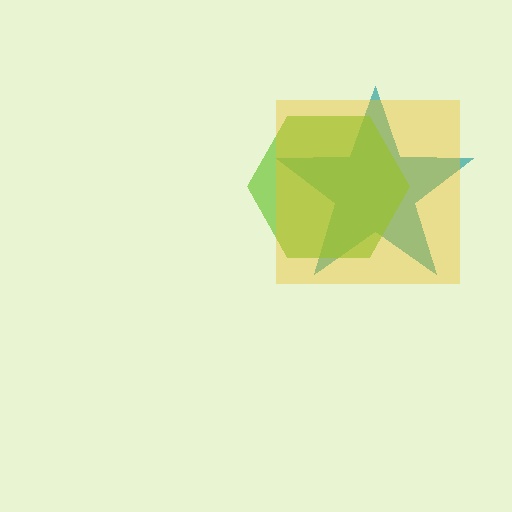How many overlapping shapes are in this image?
There are 3 overlapping shapes in the image.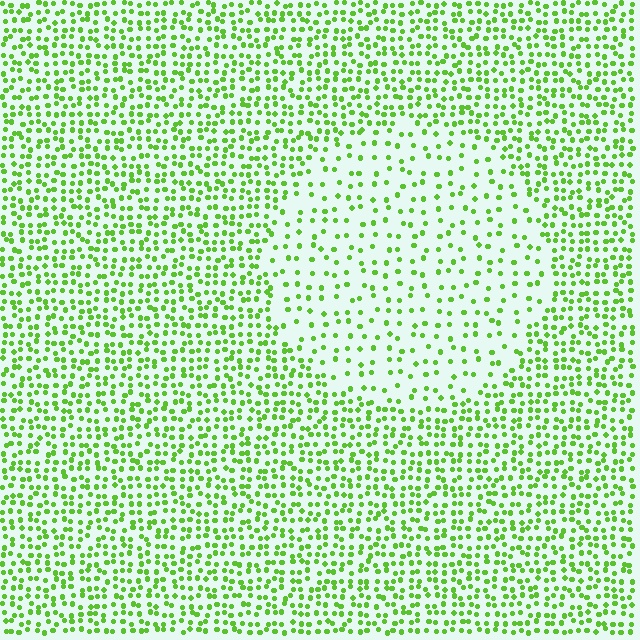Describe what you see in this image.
The image contains small lime elements arranged at two different densities. A circle-shaped region is visible where the elements are less densely packed than the surrounding area.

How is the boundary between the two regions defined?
The boundary is defined by a change in element density (approximately 2.2x ratio). All elements are the same color, size, and shape.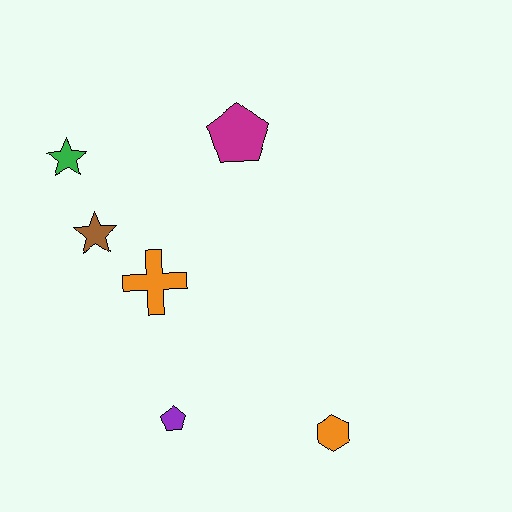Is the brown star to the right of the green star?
Yes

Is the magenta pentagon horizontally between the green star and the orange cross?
No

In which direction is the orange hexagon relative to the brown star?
The orange hexagon is to the right of the brown star.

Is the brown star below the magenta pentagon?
Yes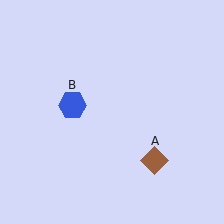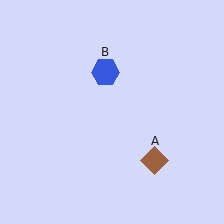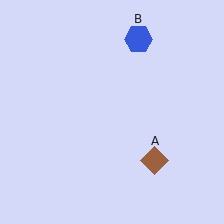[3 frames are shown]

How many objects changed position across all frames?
1 object changed position: blue hexagon (object B).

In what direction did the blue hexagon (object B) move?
The blue hexagon (object B) moved up and to the right.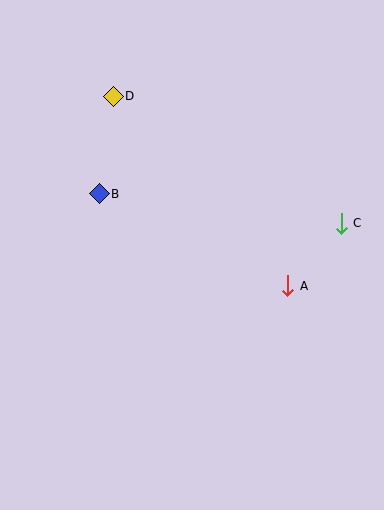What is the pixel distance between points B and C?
The distance between B and C is 244 pixels.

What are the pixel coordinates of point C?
Point C is at (341, 223).